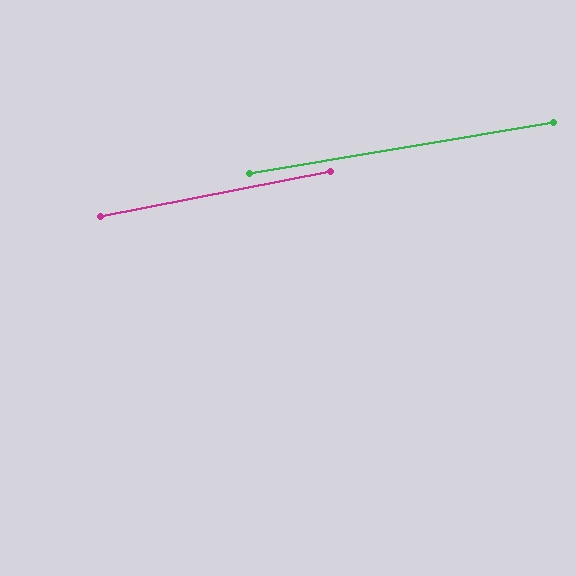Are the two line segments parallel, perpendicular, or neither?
Parallel — their directions differ by only 1.5°.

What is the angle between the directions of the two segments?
Approximately 2 degrees.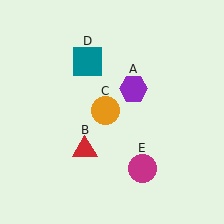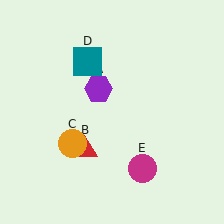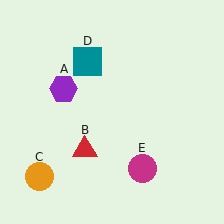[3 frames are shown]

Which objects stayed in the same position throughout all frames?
Red triangle (object B) and teal square (object D) and magenta circle (object E) remained stationary.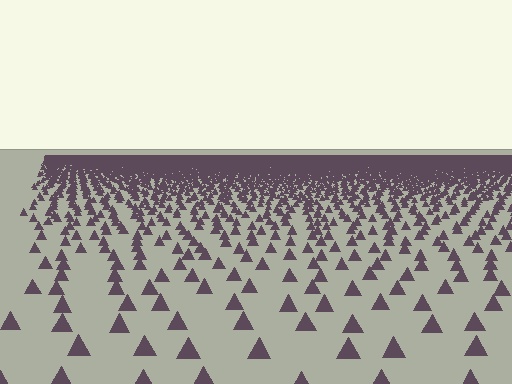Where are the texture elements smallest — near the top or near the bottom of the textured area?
Near the top.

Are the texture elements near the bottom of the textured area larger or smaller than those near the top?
Larger. Near the bottom, elements are closer to the viewer and appear at a bigger on-screen size.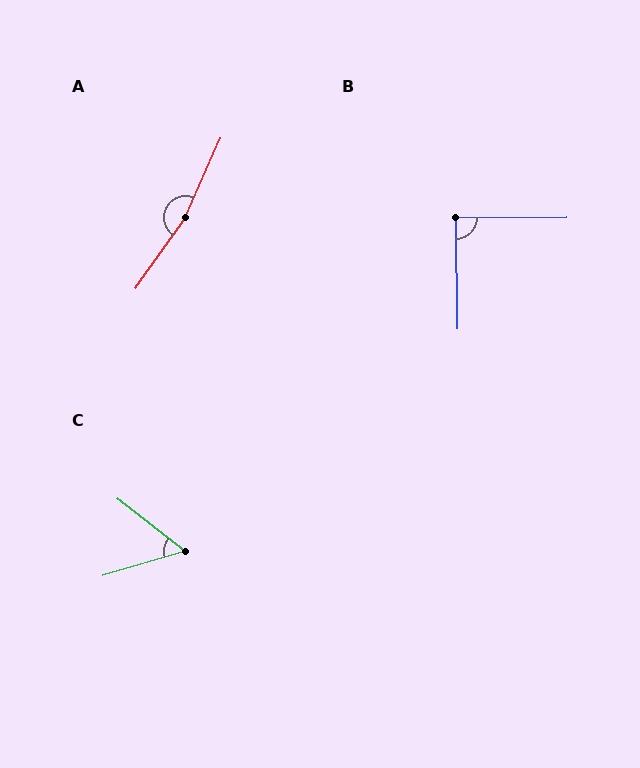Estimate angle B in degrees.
Approximately 90 degrees.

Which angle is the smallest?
C, at approximately 54 degrees.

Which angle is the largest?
A, at approximately 168 degrees.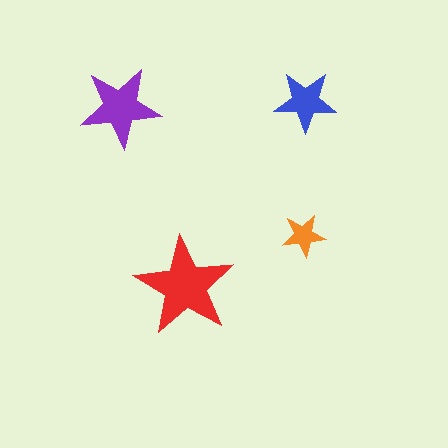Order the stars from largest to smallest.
the red one, the purple one, the blue one, the orange one.